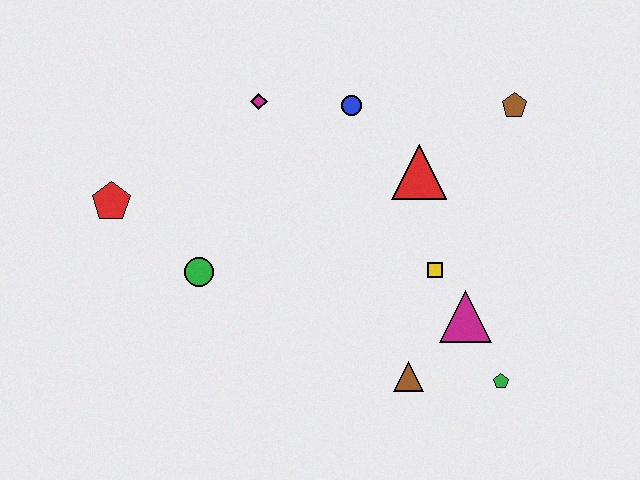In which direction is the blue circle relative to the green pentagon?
The blue circle is above the green pentagon.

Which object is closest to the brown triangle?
The magenta triangle is closest to the brown triangle.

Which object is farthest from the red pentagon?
The green pentagon is farthest from the red pentagon.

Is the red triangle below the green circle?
No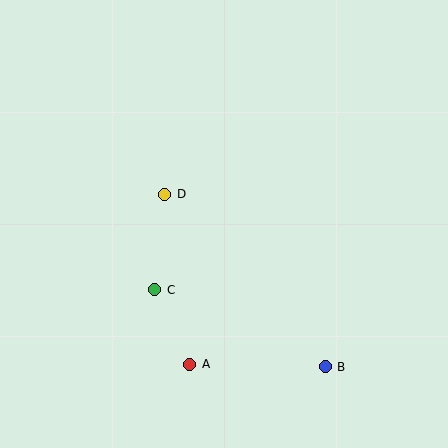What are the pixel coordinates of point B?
Point B is at (325, 367).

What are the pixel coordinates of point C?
Point C is at (155, 290).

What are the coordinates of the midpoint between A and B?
The midpoint between A and B is at (257, 366).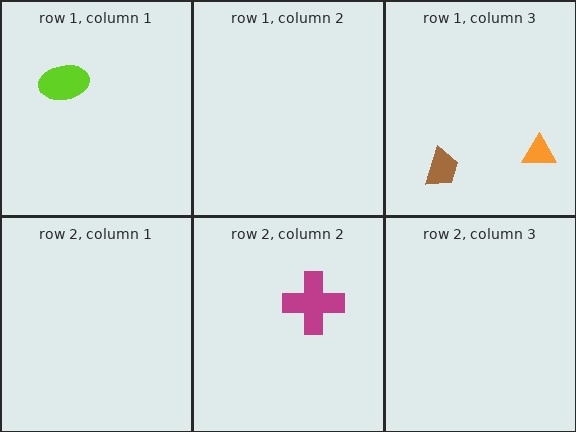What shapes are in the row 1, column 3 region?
The orange triangle, the brown trapezoid.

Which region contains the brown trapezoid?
The row 1, column 3 region.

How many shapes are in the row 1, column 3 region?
2.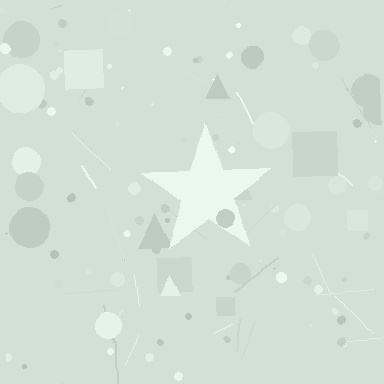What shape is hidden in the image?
A star is hidden in the image.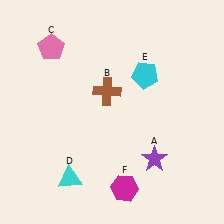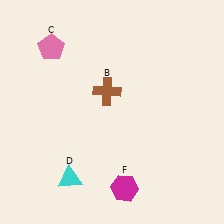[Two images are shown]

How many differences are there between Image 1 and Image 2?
There are 2 differences between the two images.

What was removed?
The purple star (A), the cyan pentagon (E) were removed in Image 2.